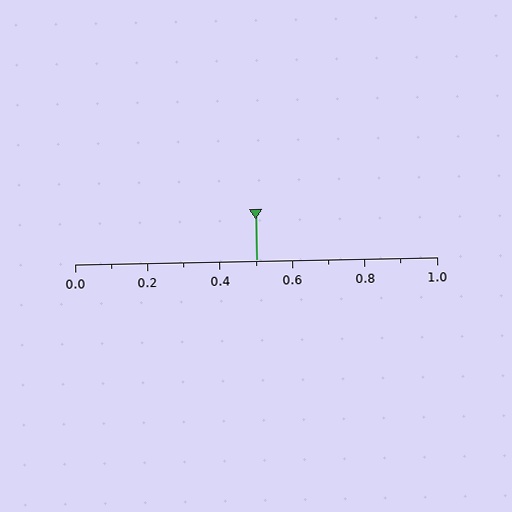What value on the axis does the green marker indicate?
The marker indicates approximately 0.5.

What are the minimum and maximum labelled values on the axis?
The axis runs from 0.0 to 1.0.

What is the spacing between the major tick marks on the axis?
The major ticks are spaced 0.2 apart.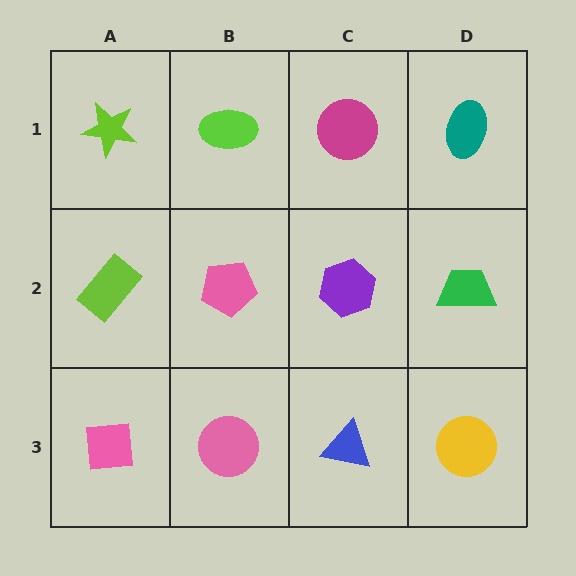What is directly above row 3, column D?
A green trapezoid.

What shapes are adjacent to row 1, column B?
A pink pentagon (row 2, column B), a lime star (row 1, column A), a magenta circle (row 1, column C).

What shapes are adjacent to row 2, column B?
A lime ellipse (row 1, column B), a pink circle (row 3, column B), a lime rectangle (row 2, column A), a purple hexagon (row 2, column C).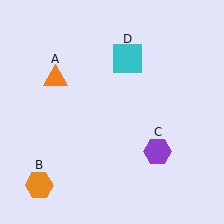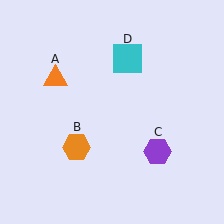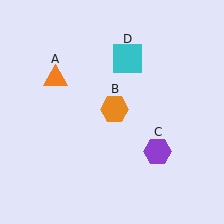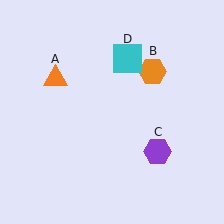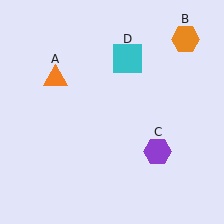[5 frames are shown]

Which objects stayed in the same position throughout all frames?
Orange triangle (object A) and purple hexagon (object C) and cyan square (object D) remained stationary.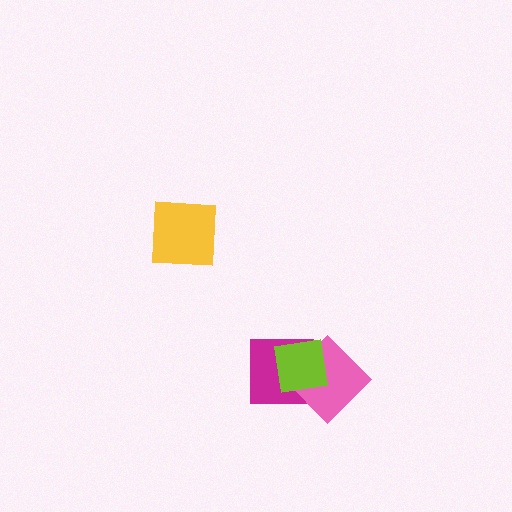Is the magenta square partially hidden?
Yes, it is partially covered by another shape.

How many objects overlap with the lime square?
2 objects overlap with the lime square.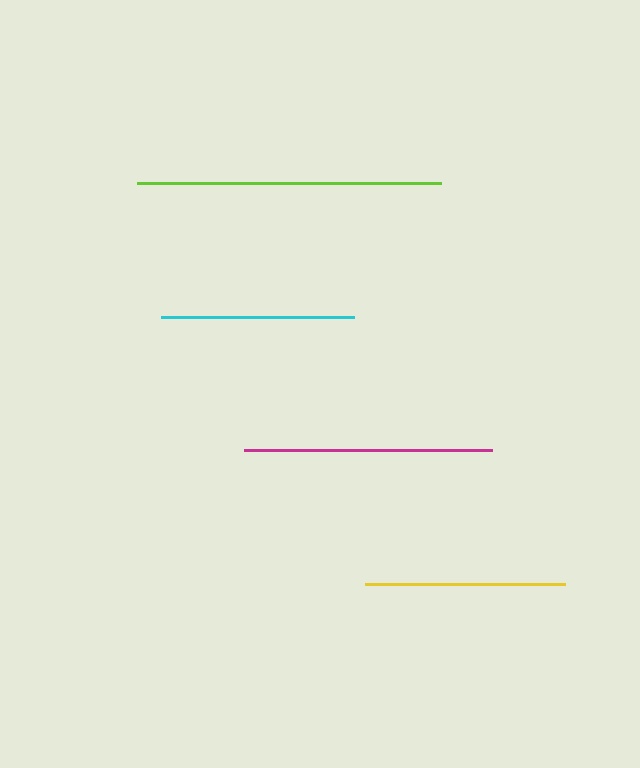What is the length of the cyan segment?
The cyan segment is approximately 193 pixels long.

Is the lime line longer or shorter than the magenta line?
The lime line is longer than the magenta line.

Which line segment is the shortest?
The cyan line is the shortest at approximately 193 pixels.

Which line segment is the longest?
The lime line is the longest at approximately 304 pixels.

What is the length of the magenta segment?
The magenta segment is approximately 249 pixels long.